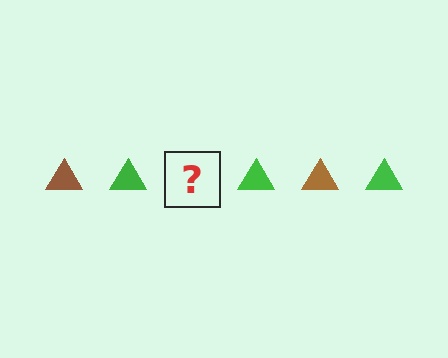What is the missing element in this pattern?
The missing element is a brown triangle.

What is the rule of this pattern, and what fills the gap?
The rule is that the pattern cycles through brown, green triangles. The gap should be filled with a brown triangle.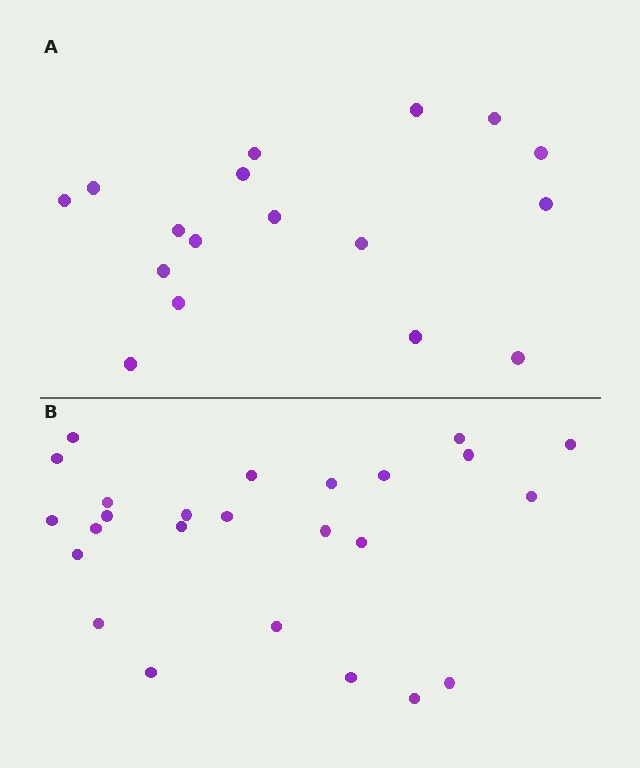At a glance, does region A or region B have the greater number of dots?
Region B (the bottom region) has more dots.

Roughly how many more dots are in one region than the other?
Region B has roughly 8 or so more dots than region A.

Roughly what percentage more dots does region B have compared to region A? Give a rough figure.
About 45% more.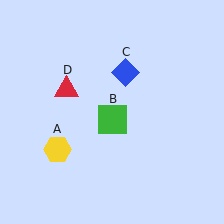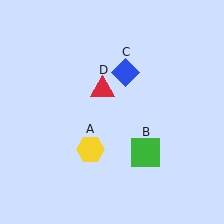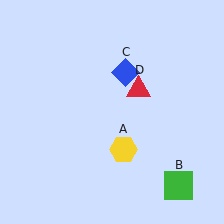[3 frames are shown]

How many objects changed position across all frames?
3 objects changed position: yellow hexagon (object A), green square (object B), red triangle (object D).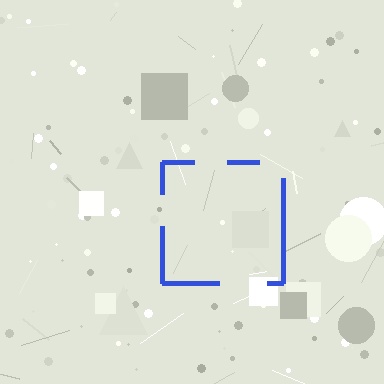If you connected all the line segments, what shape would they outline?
They would outline a square.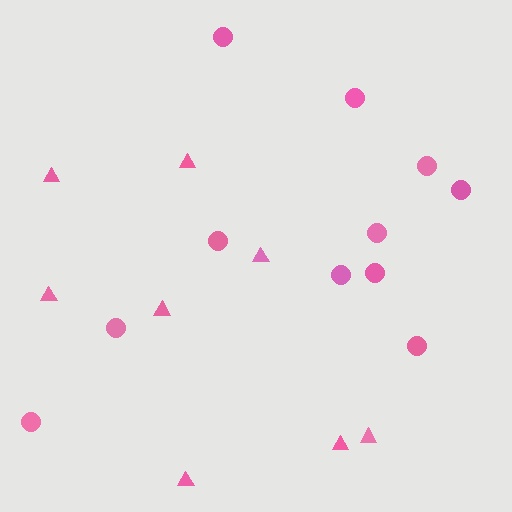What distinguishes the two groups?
There are 2 groups: one group of circles (11) and one group of triangles (8).